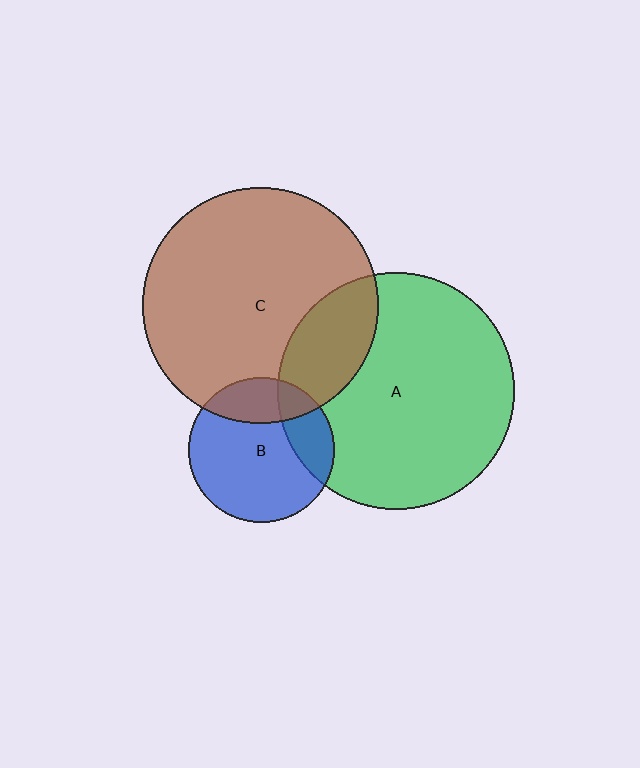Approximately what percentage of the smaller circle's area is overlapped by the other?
Approximately 25%.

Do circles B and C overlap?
Yes.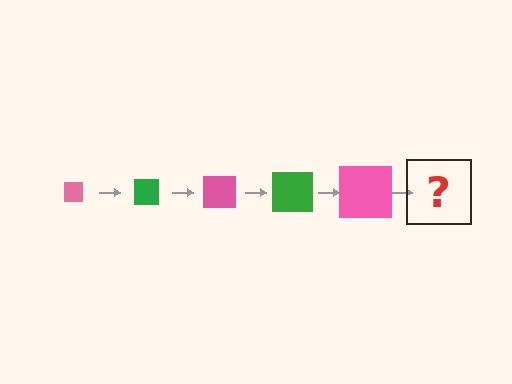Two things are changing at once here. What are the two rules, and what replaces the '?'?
The two rules are that the square grows larger each step and the color cycles through pink and green. The '?' should be a green square, larger than the previous one.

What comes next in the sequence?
The next element should be a green square, larger than the previous one.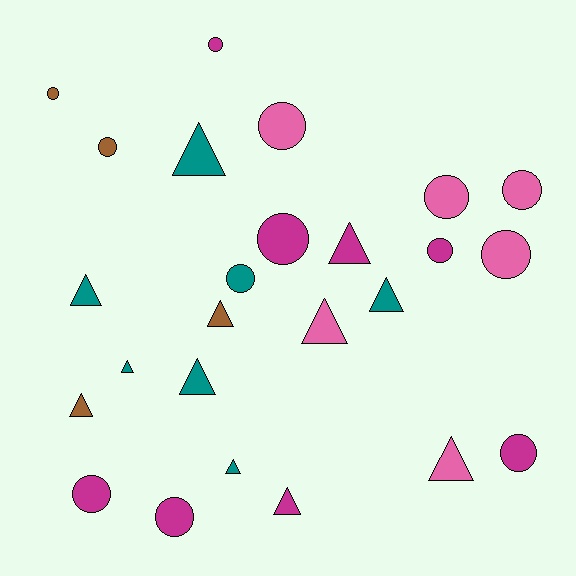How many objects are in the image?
There are 25 objects.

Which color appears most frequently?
Magenta, with 8 objects.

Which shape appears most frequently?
Circle, with 13 objects.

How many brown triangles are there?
There are 2 brown triangles.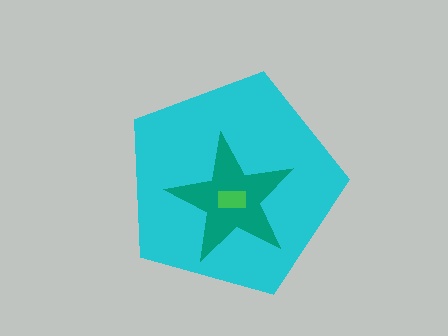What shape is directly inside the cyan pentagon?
The teal star.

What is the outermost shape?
The cyan pentagon.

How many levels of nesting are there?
3.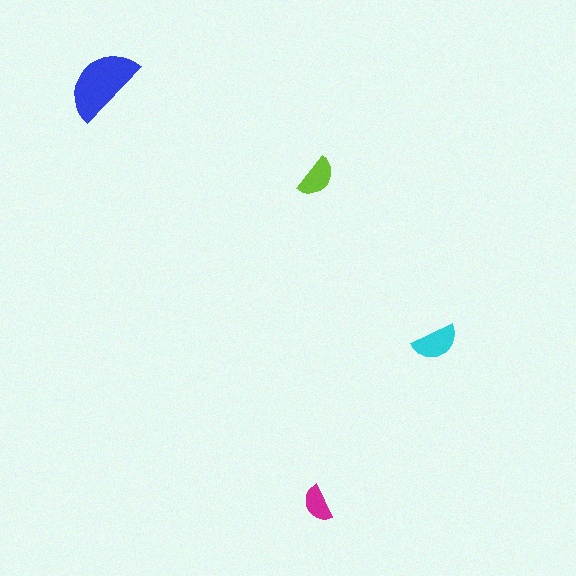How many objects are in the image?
There are 4 objects in the image.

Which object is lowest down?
The magenta semicircle is bottommost.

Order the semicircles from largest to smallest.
the blue one, the cyan one, the lime one, the magenta one.